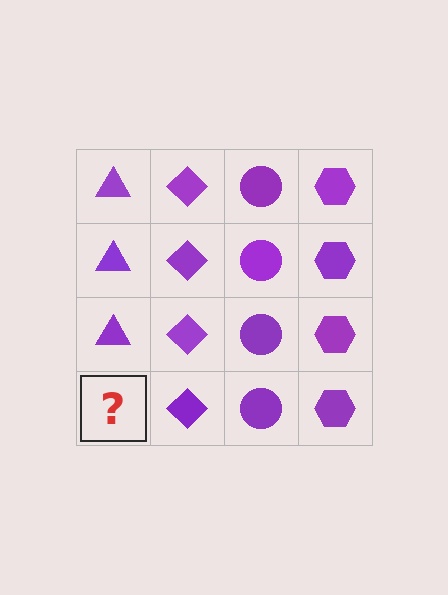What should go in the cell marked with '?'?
The missing cell should contain a purple triangle.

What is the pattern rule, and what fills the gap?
The rule is that each column has a consistent shape. The gap should be filled with a purple triangle.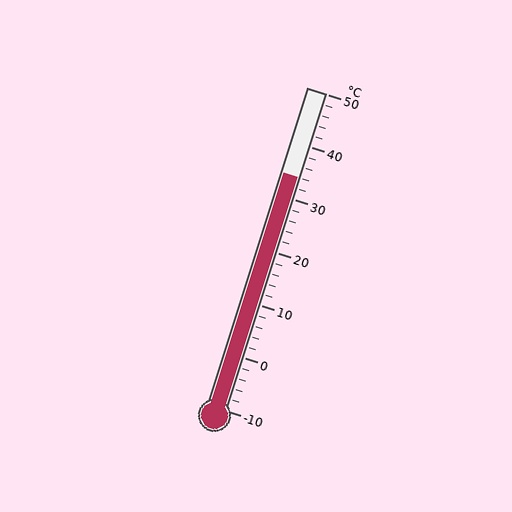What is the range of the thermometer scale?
The thermometer scale ranges from -10°C to 50°C.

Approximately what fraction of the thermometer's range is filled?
The thermometer is filled to approximately 75% of its range.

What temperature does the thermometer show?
The thermometer shows approximately 34°C.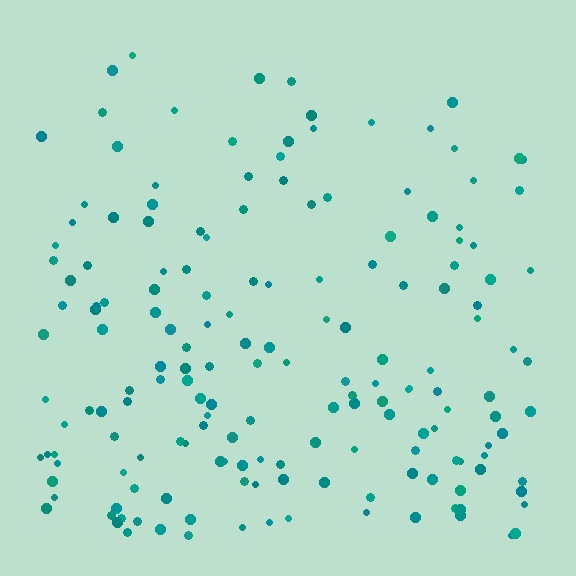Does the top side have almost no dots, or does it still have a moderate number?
Still a moderate number, just noticeably fewer than the bottom.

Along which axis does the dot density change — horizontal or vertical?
Vertical.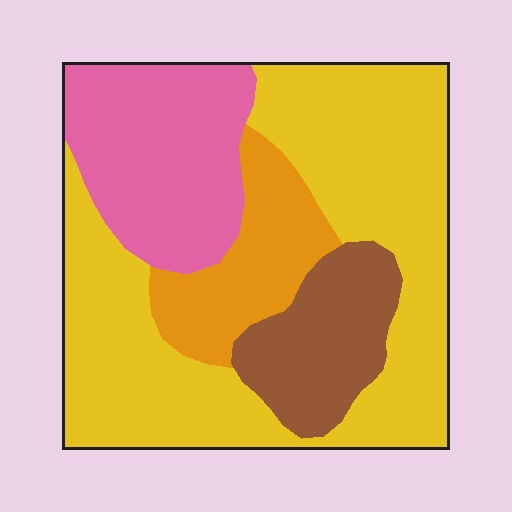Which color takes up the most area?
Yellow, at roughly 50%.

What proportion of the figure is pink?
Pink covers 22% of the figure.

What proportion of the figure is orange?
Orange covers 13% of the figure.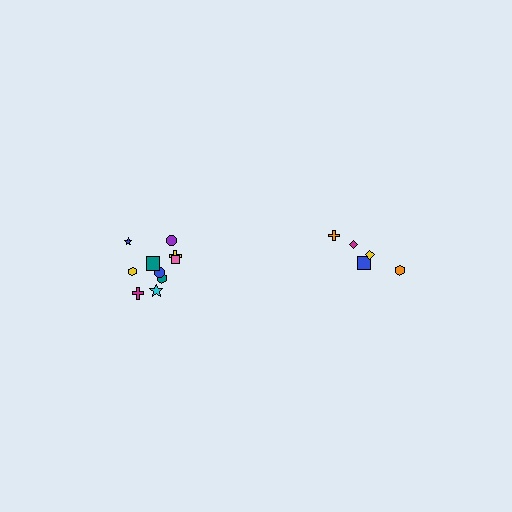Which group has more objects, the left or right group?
The left group.